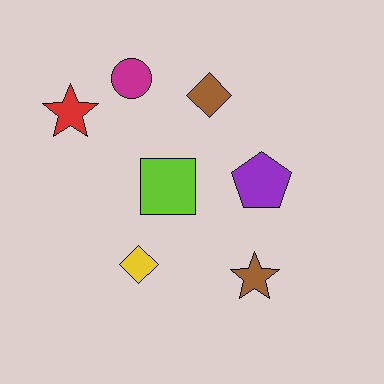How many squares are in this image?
There is 1 square.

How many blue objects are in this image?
There are no blue objects.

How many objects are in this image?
There are 7 objects.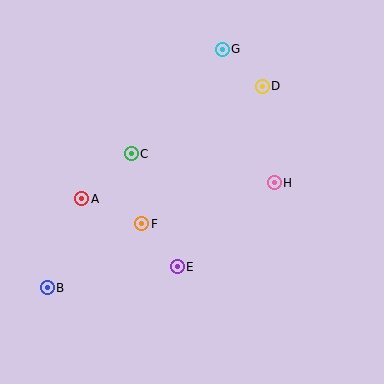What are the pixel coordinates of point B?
Point B is at (47, 288).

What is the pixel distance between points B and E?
The distance between B and E is 132 pixels.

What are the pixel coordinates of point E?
Point E is at (177, 267).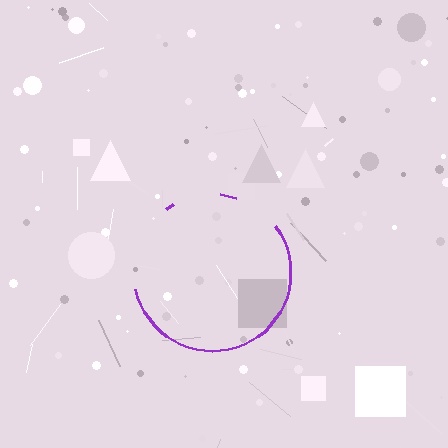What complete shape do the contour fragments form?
The contour fragments form a circle.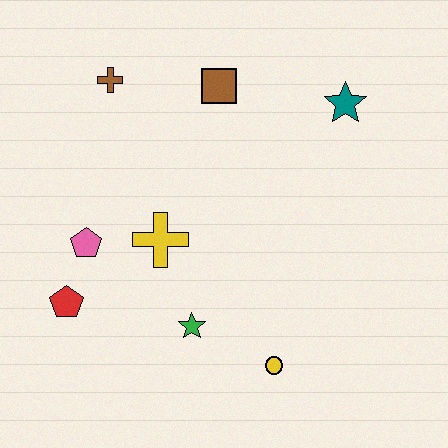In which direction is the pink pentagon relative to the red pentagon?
The pink pentagon is above the red pentagon.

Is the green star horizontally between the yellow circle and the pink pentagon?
Yes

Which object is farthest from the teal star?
The red pentagon is farthest from the teal star.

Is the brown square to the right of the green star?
Yes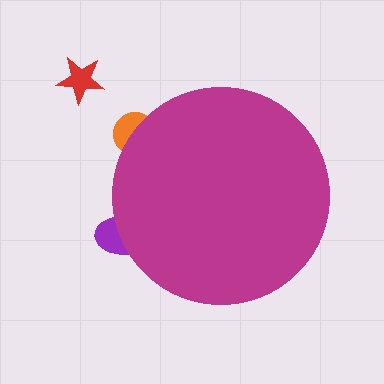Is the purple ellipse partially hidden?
Yes, the purple ellipse is partially hidden behind the magenta circle.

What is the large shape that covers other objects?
A magenta circle.